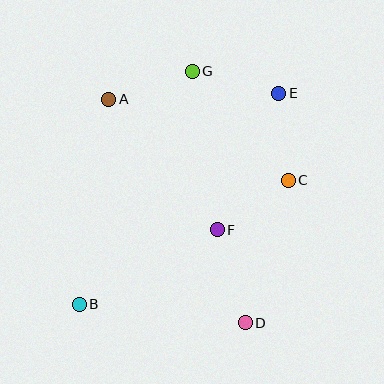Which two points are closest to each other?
Points C and F are closest to each other.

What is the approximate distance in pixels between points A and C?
The distance between A and C is approximately 196 pixels.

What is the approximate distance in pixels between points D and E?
The distance between D and E is approximately 232 pixels.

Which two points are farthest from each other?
Points B and E are farthest from each other.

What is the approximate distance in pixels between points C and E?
The distance between C and E is approximately 87 pixels.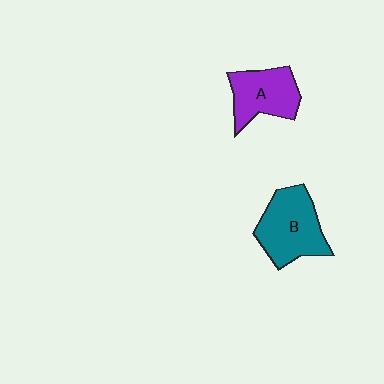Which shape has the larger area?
Shape B (teal).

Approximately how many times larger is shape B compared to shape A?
Approximately 1.2 times.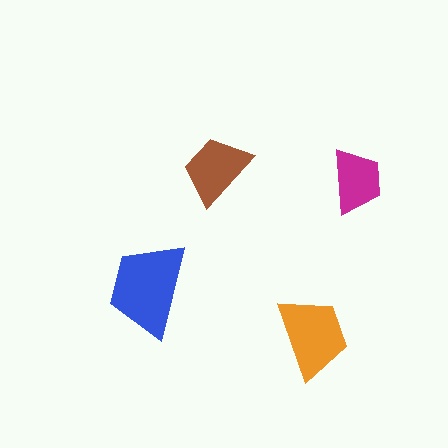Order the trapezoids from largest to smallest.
the blue one, the orange one, the brown one, the magenta one.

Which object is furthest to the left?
The blue trapezoid is leftmost.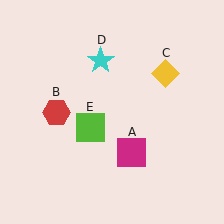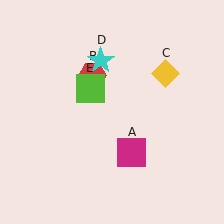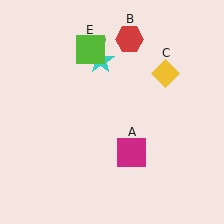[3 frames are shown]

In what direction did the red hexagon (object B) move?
The red hexagon (object B) moved up and to the right.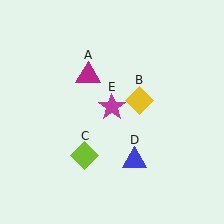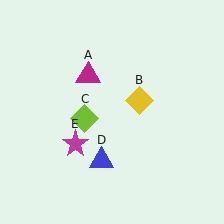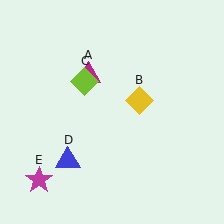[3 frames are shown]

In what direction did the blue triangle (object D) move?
The blue triangle (object D) moved left.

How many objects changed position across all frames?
3 objects changed position: lime diamond (object C), blue triangle (object D), magenta star (object E).